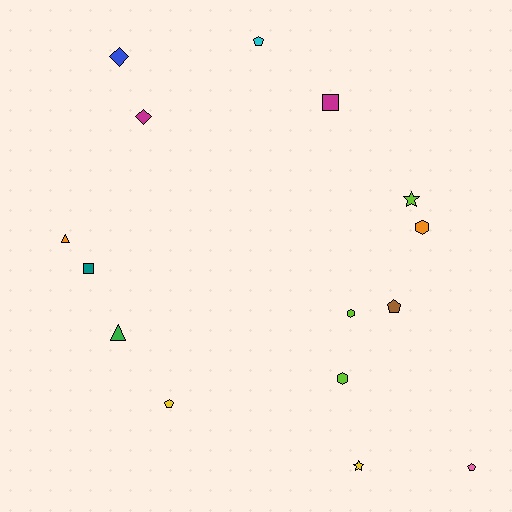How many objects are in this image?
There are 15 objects.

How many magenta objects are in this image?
There are 2 magenta objects.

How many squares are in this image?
There are 2 squares.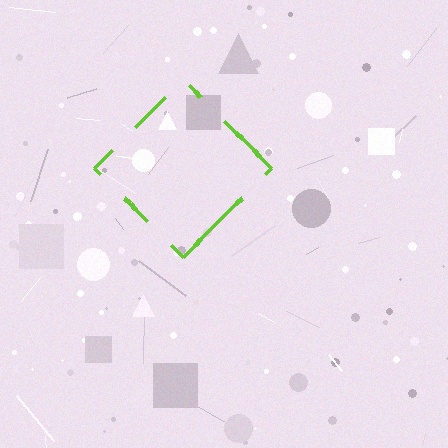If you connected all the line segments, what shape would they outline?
They would outline a diamond.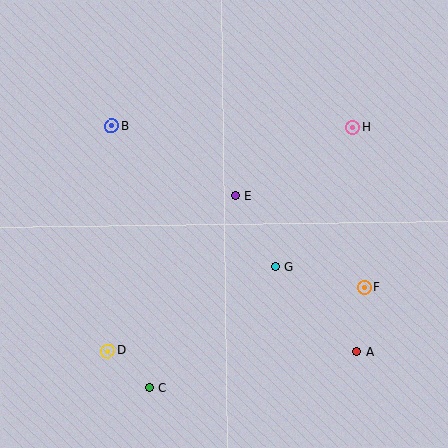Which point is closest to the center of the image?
Point E at (235, 196) is closest to the center.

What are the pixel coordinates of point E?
Point E is at (235, 196).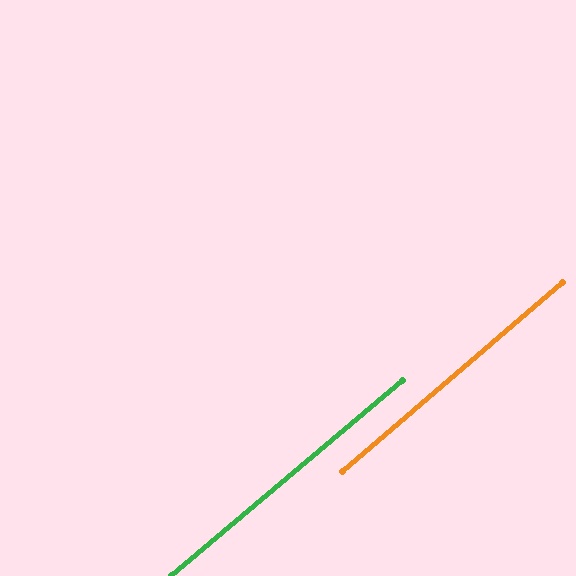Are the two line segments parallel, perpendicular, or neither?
Parallel — their directions differ by only 0.4°.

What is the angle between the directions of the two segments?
Approximately 0 degrees.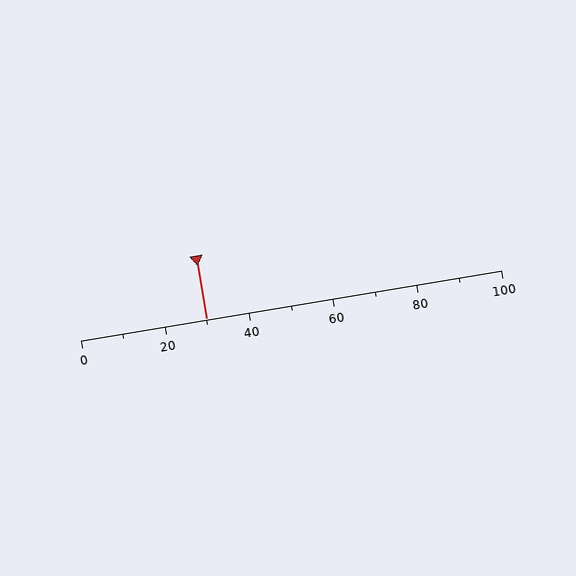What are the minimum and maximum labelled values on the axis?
The axis runs from 0 to 100.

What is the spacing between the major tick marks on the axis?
The major ticks are spaced 20 apart.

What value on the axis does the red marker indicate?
The marker indicates approximately 30.